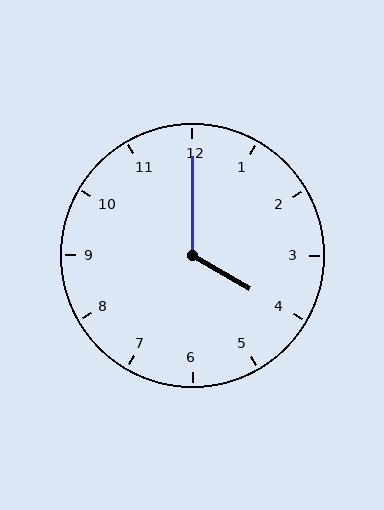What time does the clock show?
4:00.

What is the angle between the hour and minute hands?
Approximately 120 degrees.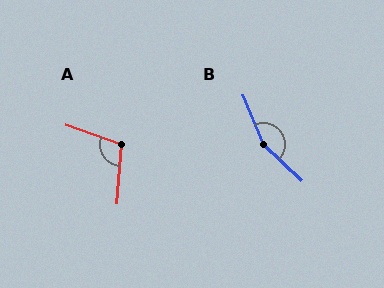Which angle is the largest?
B, at approximately 156 degrees.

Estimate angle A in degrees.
Approximately 105 degrees.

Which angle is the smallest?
A, at approximately 105 degrees.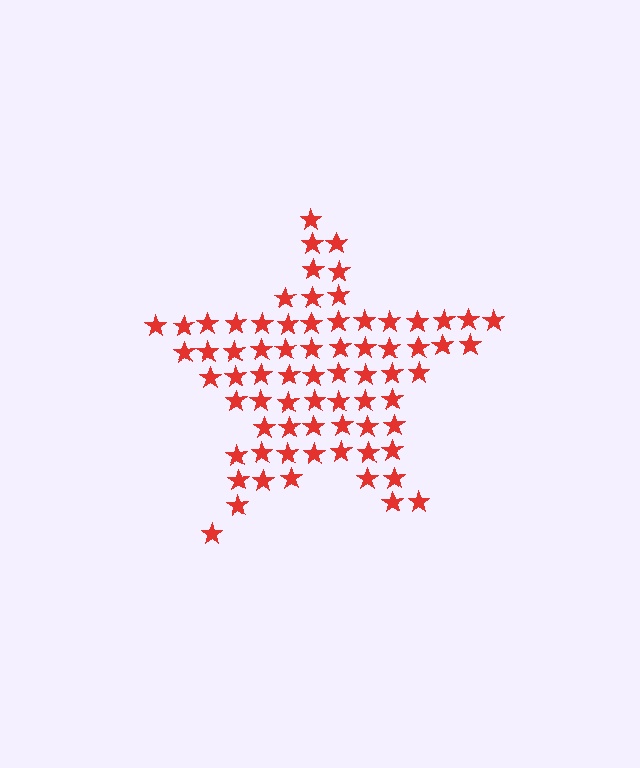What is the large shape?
The large shape is a star.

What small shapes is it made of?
It is made of small stars.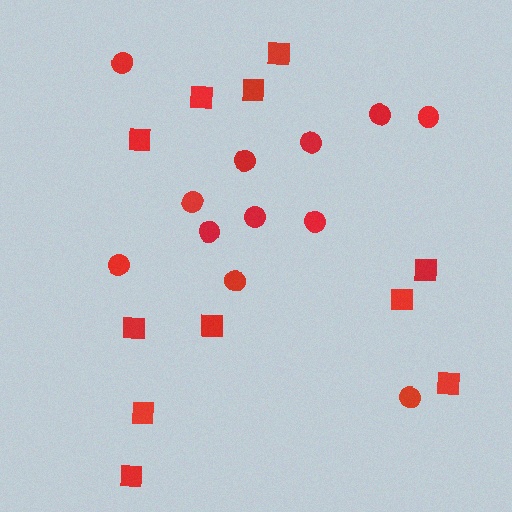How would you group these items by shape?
There are 2 groups: one group of circles (12) and one group of squares (11).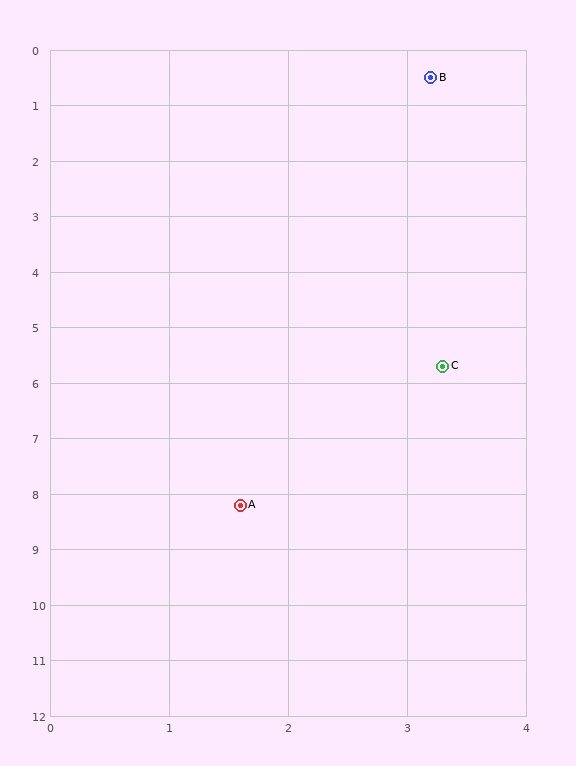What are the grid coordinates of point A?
Point A is at approximately (1.6, 8.2).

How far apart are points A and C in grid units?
Points A and C are about 3.0 grid units apart.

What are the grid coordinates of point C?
Point C is at approximately (3.3, 5.7).